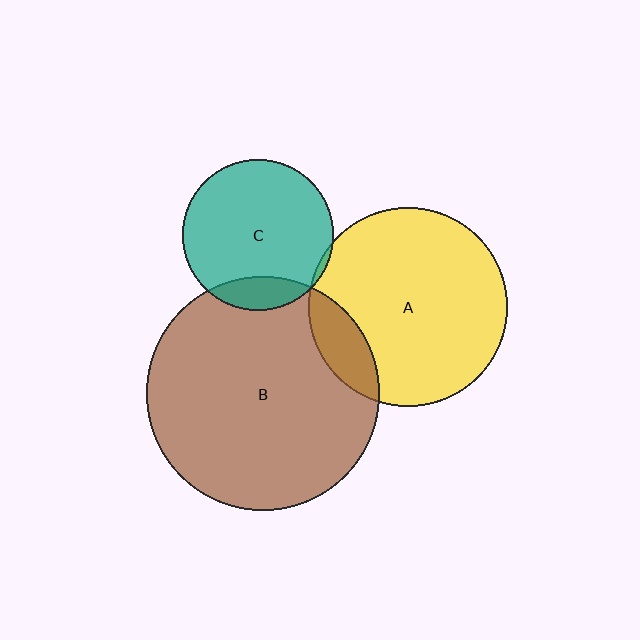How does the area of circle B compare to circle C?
Approximately 2.4 times.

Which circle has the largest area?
Circle B (brown).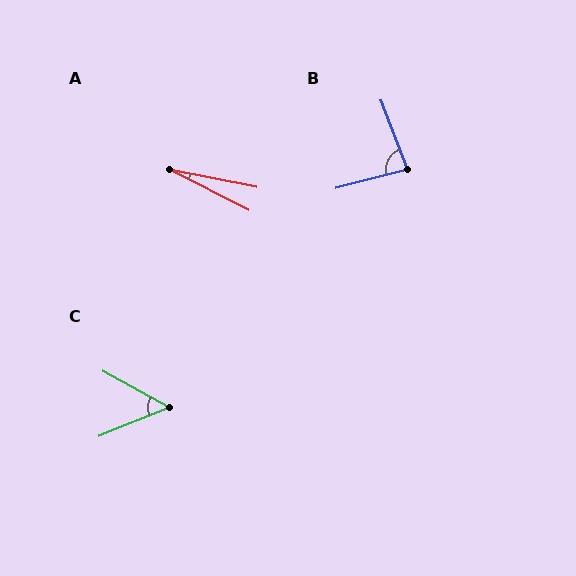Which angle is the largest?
B, at approximately 84 degrees.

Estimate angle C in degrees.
Approximately 51 degrees.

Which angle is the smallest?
A, at approximately 15 degrees.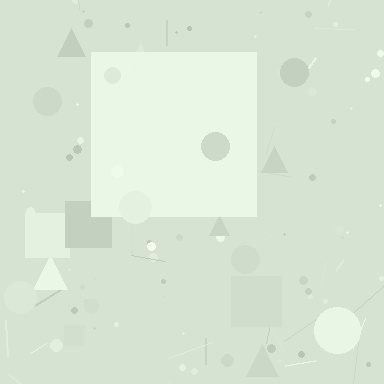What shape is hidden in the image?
A square is hidden in the image.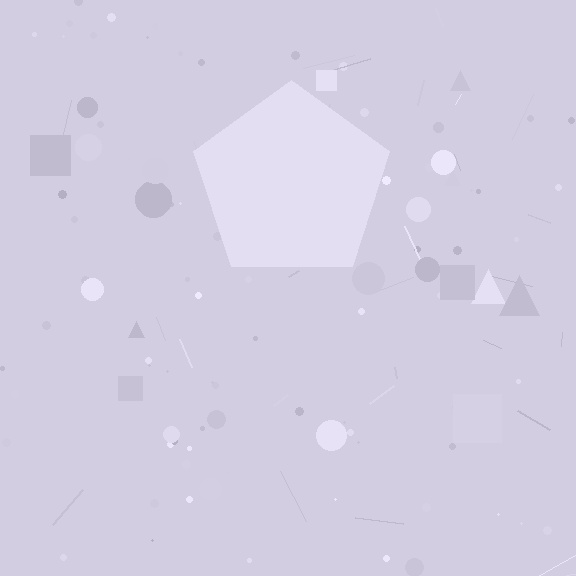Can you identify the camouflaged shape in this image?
The camouflaged shape is a pentagon.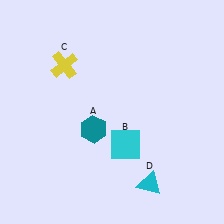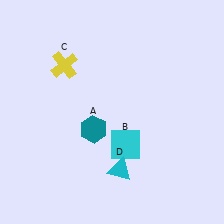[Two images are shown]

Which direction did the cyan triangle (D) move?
The cyan triangle (D) moved left.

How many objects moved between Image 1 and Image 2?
1 object moved between the two images.